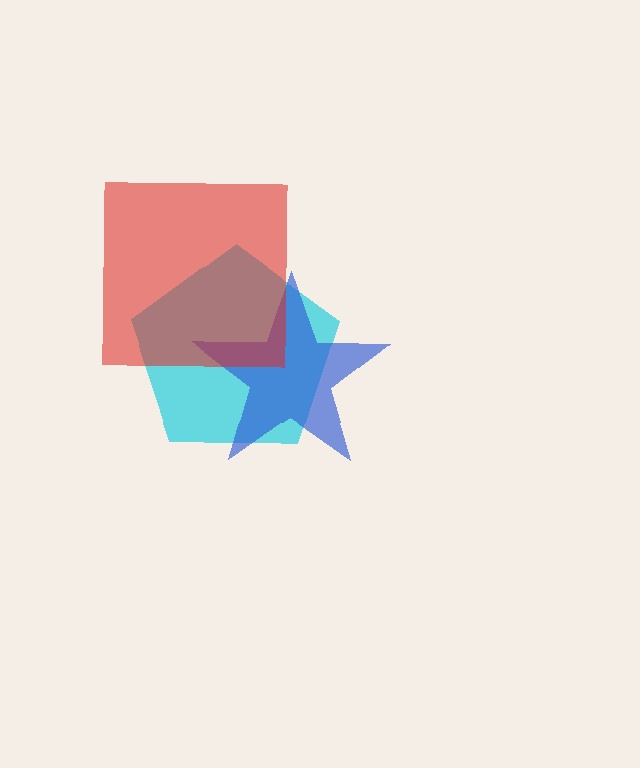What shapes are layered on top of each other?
The layered shapes are: a cyan pentagon, a blue star, a red square.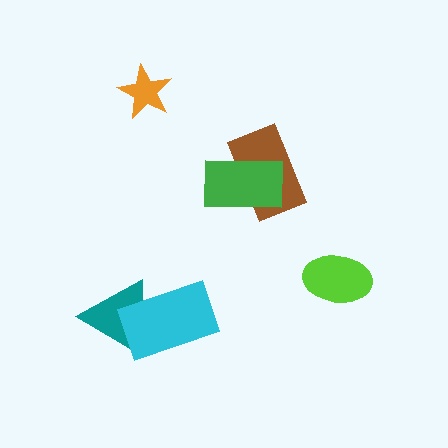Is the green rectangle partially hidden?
No, no other shape covers it.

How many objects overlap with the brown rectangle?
1 object overlaps with the brown rectangle.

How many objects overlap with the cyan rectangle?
1 object overlaps with the cyan rectangle.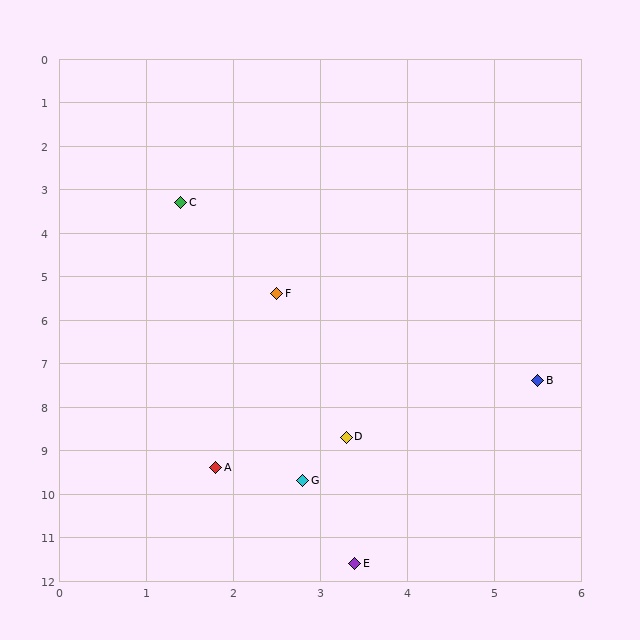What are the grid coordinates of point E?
Point E is at approximately (3.4, 11.6).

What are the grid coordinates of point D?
Point D is at approximately (3.3, 8.7).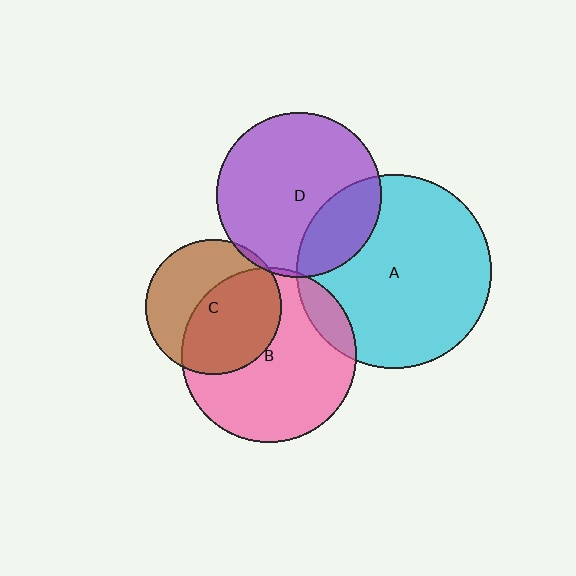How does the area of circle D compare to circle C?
Approximately 1.5 times.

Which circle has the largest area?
Circle A (cyan).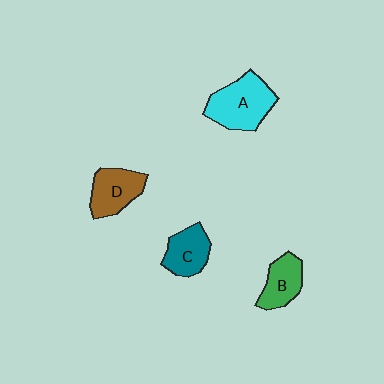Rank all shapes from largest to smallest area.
From largest to smallest: A (cyan), D (brown), C (teal), B (green).